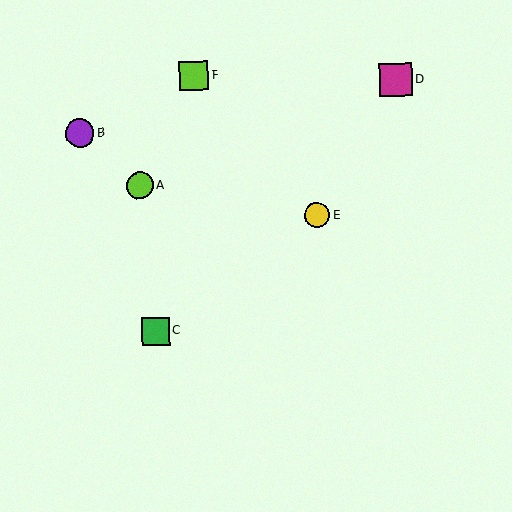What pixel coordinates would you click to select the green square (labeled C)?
Click at (156, 331) to select the green square C.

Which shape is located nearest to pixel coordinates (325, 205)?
The yellow circle (labeled E) at (317, 215) is nearest to that location.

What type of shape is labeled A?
Shape A is a lime circle.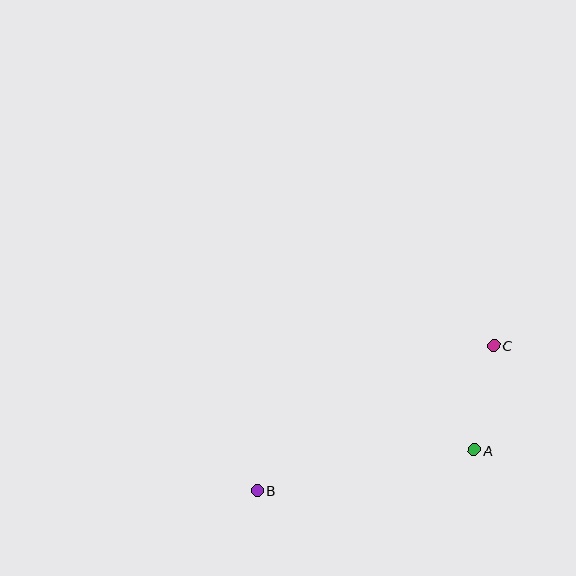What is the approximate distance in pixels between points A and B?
The distance between A and B is approximately 221 pixels.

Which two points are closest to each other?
Points A and C are closest to each other.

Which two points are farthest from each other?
Points B and C are farthest from each other.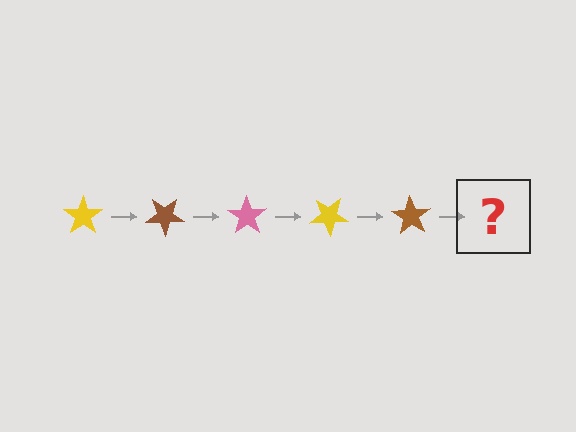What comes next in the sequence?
The next element should be a pink star, rotated 175 degrees from the start.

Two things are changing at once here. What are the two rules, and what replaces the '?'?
The two rules are that it rotates 35 degrees each step and the color cycles through yellow, brown, and pink. The '?' should be a pink star, rotated 175 degrees from the start.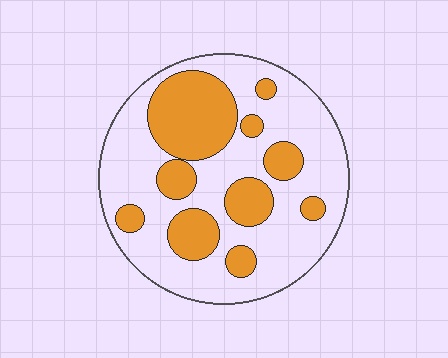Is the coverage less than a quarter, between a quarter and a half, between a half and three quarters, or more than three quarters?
Between a quarter and a half.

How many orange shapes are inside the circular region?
10.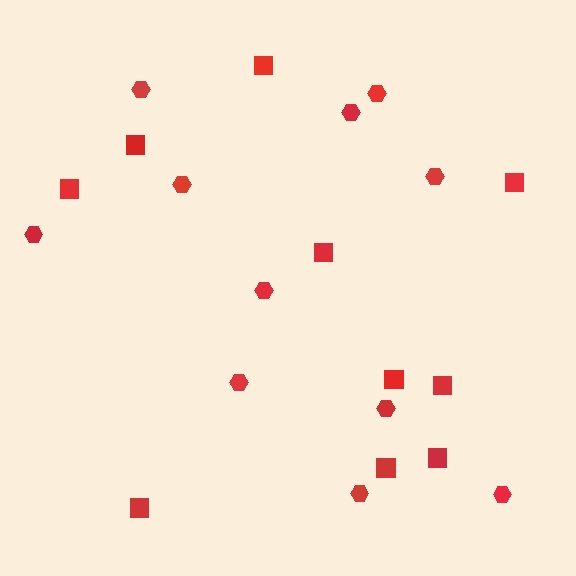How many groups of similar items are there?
There are 2 groups: one group of hexagons (11) and one group of squares (10).